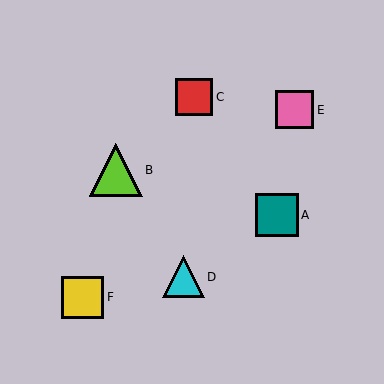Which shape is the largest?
The lime triangle (labeled B) is the largest.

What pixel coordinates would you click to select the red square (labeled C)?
Click at (194, 97) to select the red square C.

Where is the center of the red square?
The center of the red square is at (194, 97).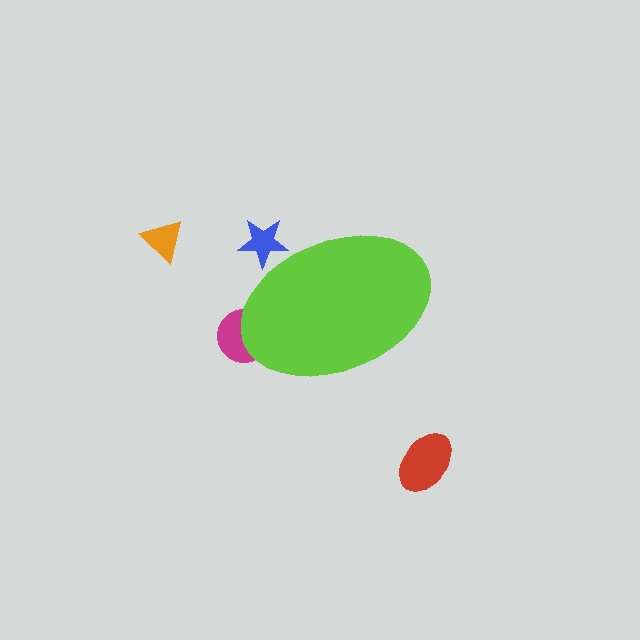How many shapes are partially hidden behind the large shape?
2 shapes are partially hidden.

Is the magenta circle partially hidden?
Yes, the magenta circle is partially hidden behind the lime ellipse.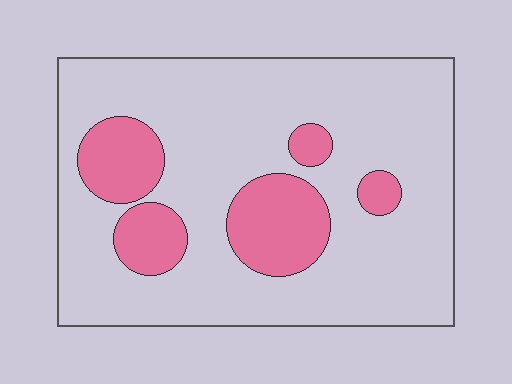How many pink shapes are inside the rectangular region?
5.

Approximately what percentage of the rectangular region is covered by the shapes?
Approximately 20%.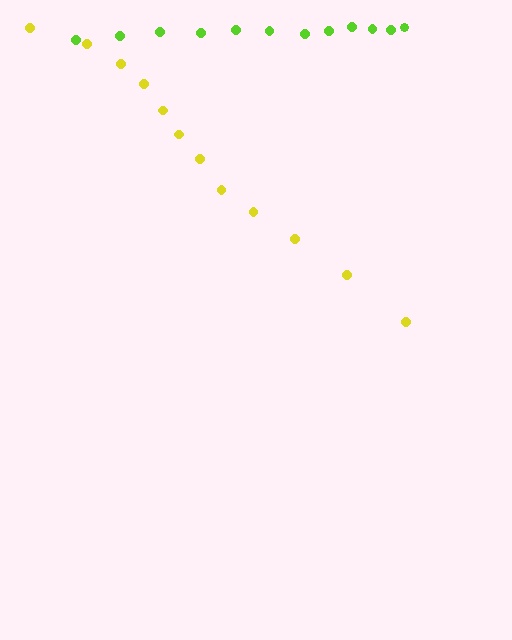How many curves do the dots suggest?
There are 2 distinct paths.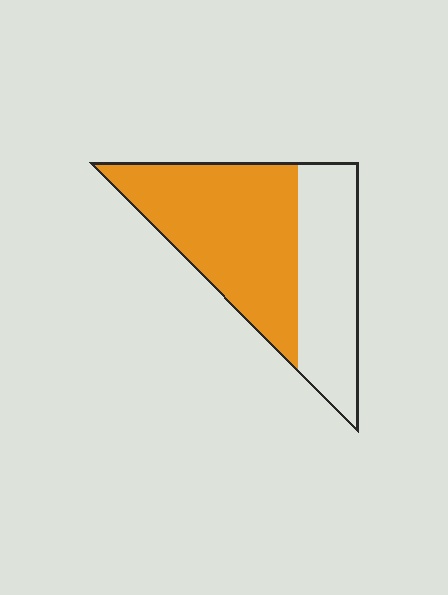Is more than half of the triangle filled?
Yes.